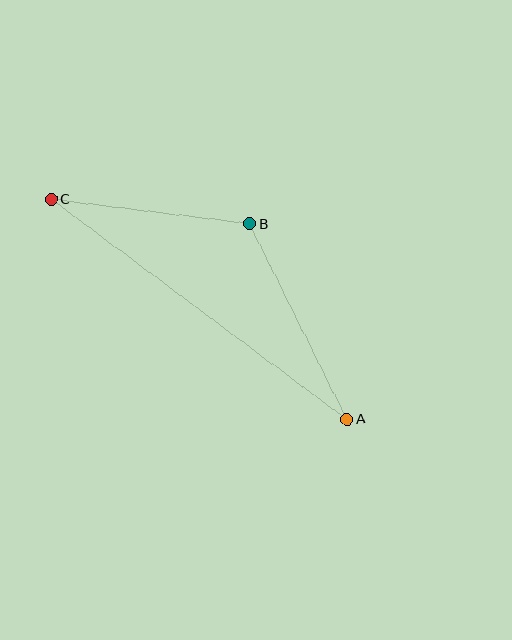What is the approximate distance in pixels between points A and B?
The distance between A and B is approximately 218 pixels.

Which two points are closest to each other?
Points B and C are closest to each other.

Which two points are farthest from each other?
Points A and C are farthest from each other.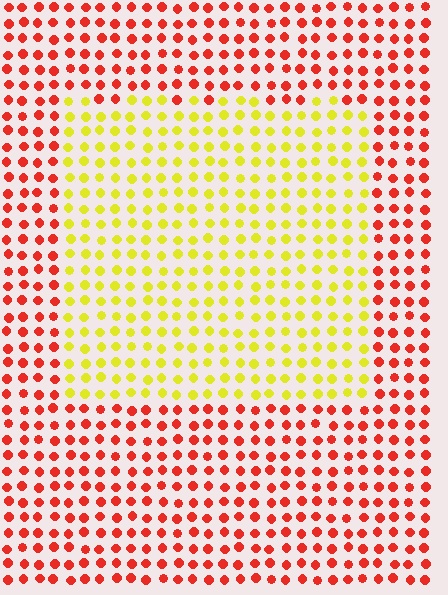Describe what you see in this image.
The image is filled with small red elements in a uniform arrangement. A rectangle-shaped region is visible where the elements are tinted to a slightly different hue, forming a subtle color boundary.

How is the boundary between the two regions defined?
The boundary is defined purely by a slight shift in hue (about 61 degrees). Spacing, size, and orientation are identical on both sides.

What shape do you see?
I see a rectangle.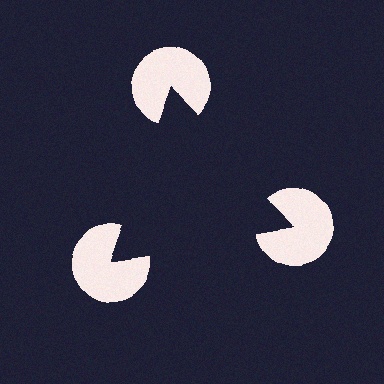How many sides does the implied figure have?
3 sides.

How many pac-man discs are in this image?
There are 3 — one at each vertex of the illusory triangle.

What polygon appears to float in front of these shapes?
An illusory triangle — its edges are inferred from the aligned wedge cuts in the pac-man discs, not physically drawn.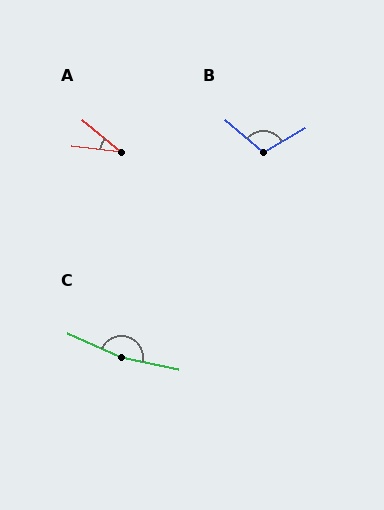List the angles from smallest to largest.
A (32°), B (109°), C (167°).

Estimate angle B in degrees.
Approximately 109 degrees.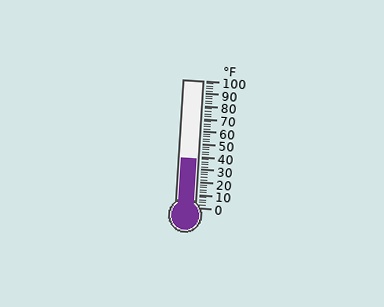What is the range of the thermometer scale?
The thermometer scale ranges from 0°F to 100°F.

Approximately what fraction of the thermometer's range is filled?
The thermometer is filled to approximately 40% of its range.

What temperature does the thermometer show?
The thermometer shows approximately 38°F.